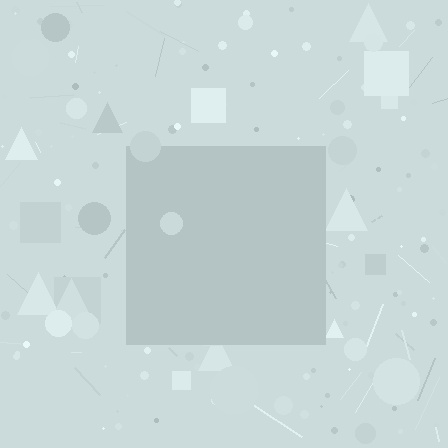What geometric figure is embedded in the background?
A square is embedded in the background.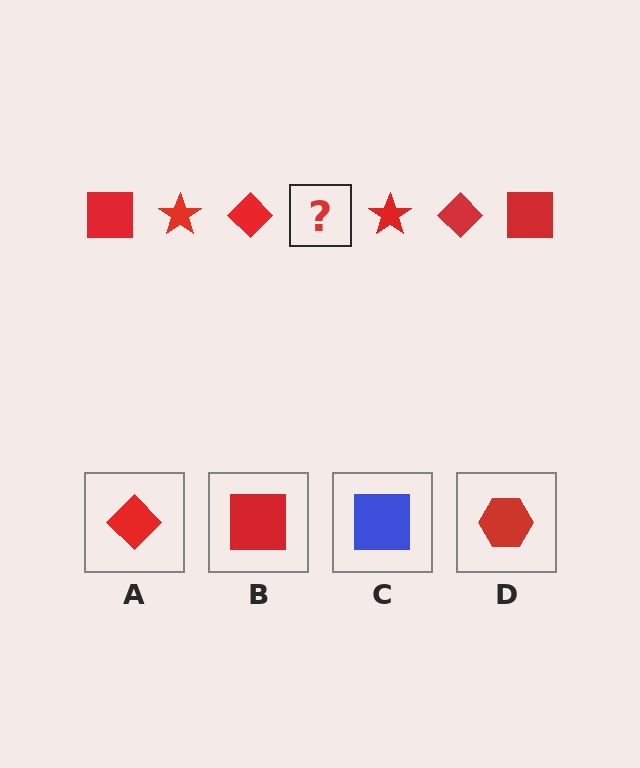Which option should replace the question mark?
Option B.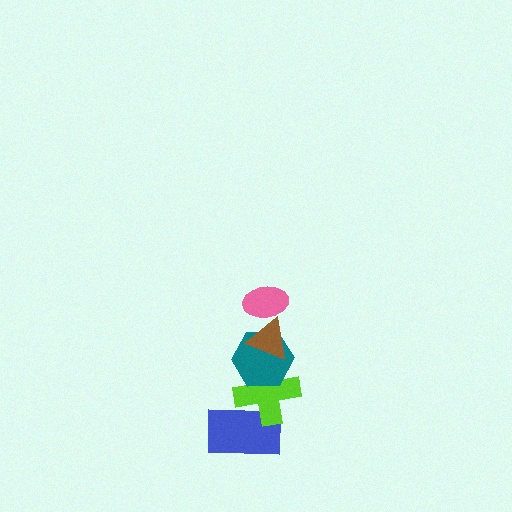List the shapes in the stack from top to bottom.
From top to bottom: the pink ellipse, the brown triangle, the teal hexagon, the lime cross, the blue rectangle.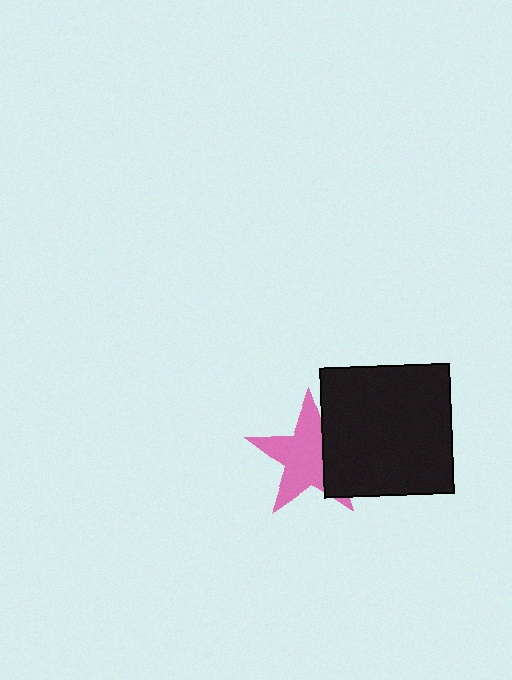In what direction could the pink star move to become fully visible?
The pink star could move left. That would shift it out from behind the black square entirely.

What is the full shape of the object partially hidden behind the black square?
The partially hidden object is a pink star.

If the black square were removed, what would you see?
You would see the complete pink star.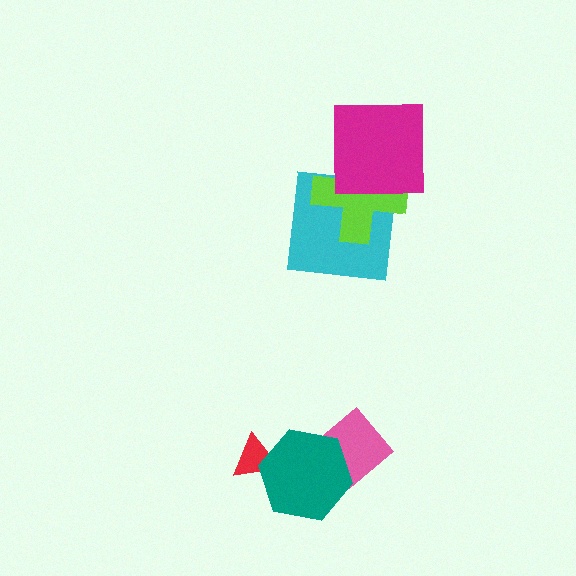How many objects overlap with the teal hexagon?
2 objects overlap with the teal hexagon.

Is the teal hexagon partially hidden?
No, no other shape covers it.